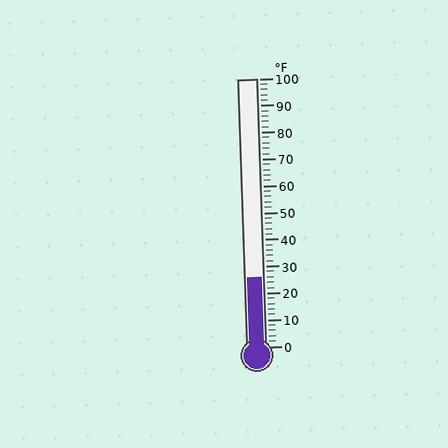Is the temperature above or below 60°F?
The temperature is below 60°F.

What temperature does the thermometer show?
The thermometer shows approximately 26°F.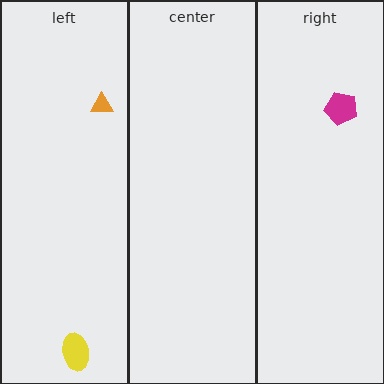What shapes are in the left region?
The yellow ellipse, the orange triangle.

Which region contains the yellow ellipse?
The left region.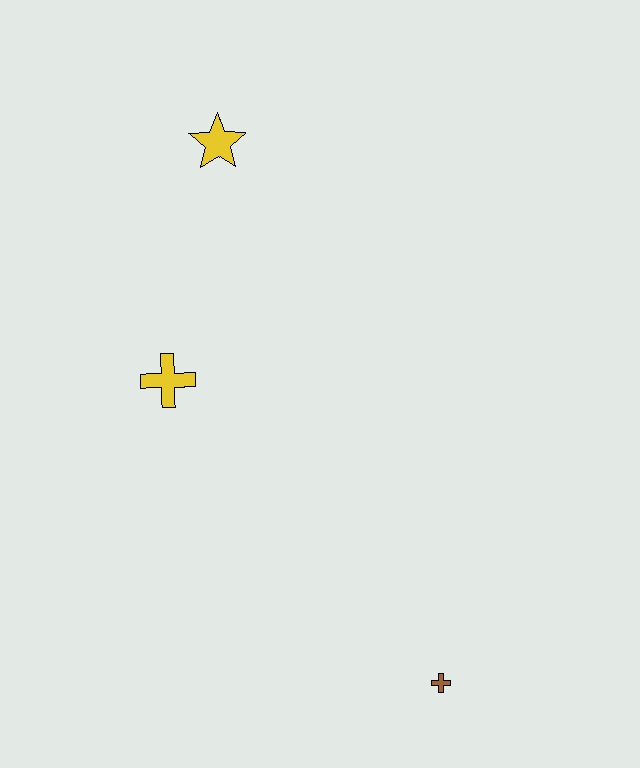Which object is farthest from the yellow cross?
The brown cross is farthest from the yellow cross.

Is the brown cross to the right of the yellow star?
Yes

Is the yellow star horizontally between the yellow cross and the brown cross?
Yes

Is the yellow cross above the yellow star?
No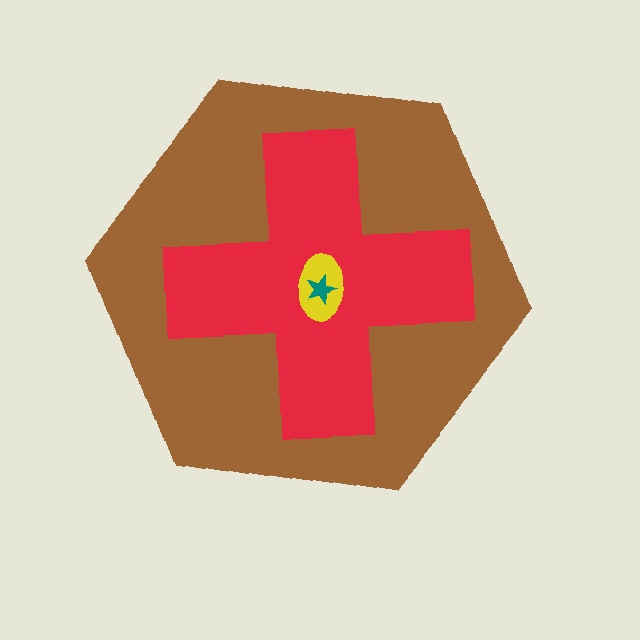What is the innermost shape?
The teal star.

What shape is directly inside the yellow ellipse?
The teal star.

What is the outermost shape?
The brown hexagon.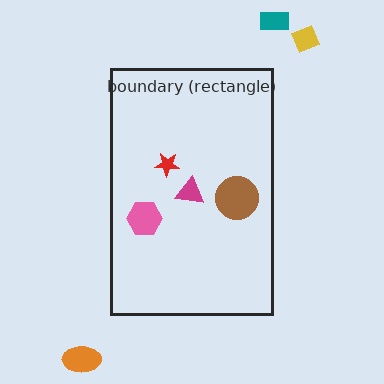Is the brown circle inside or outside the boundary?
Inside.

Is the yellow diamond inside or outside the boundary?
Outside.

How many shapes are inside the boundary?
4 inside, 3 outside.